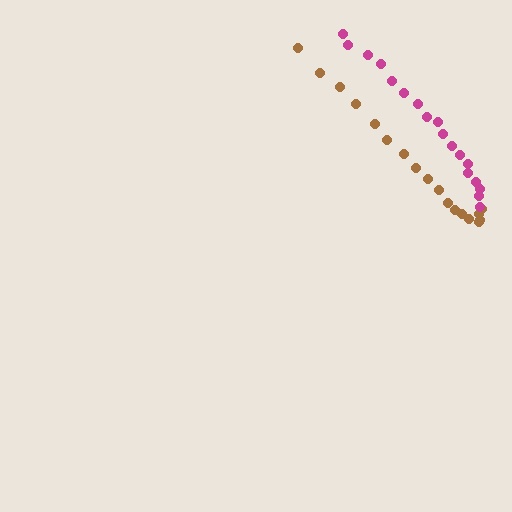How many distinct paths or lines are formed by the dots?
There are 2 distinct paths.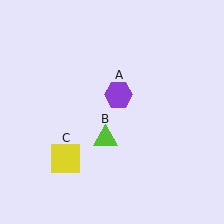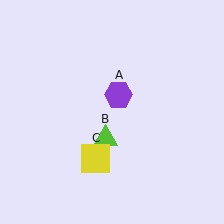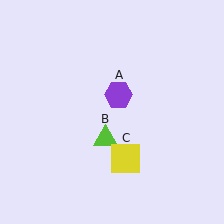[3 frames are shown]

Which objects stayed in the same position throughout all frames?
Purple hexagon (object A) and lime triangle (object B) remained stationary.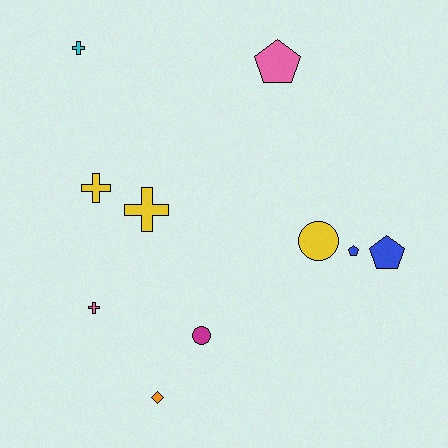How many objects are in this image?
There are 10 objects.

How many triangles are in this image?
There are no triangles.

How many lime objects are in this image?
There are no lime objects.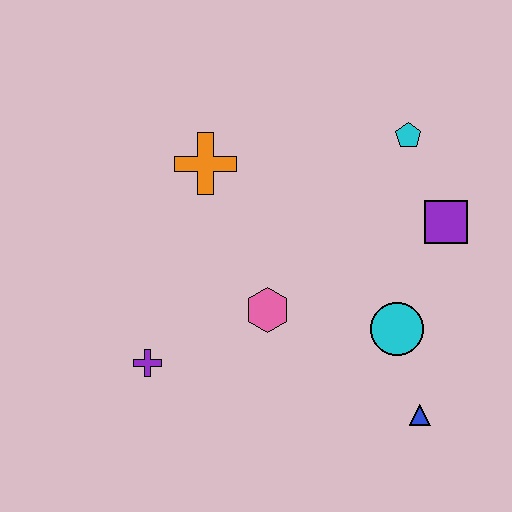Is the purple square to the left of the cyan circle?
No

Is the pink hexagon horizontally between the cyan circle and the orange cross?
Yes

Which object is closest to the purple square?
The cyan pentagon is closest to the purple square.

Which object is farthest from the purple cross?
The cyan pentagon is farthest from the purple cross.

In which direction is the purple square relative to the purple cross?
The purple square is to the right of the purple cross.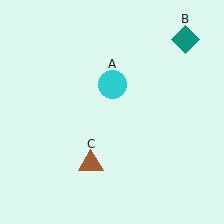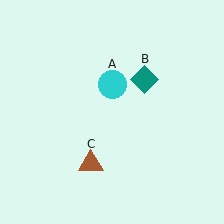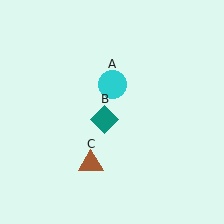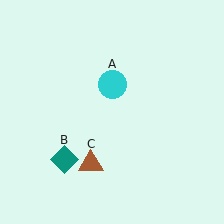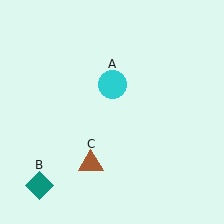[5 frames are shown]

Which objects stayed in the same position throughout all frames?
Cyan circle (object A) and brown triangle (object C) remained stationary.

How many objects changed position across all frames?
1 object changed position: teal diamond (object B).